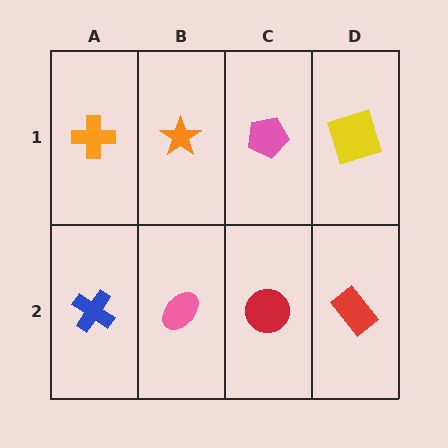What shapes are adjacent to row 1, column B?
A pink ellipse (row 2, column B), an orange cross (row 1, column A), a pink pentagon (row 1, column C).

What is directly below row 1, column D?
A red rectangle.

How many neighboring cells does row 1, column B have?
3.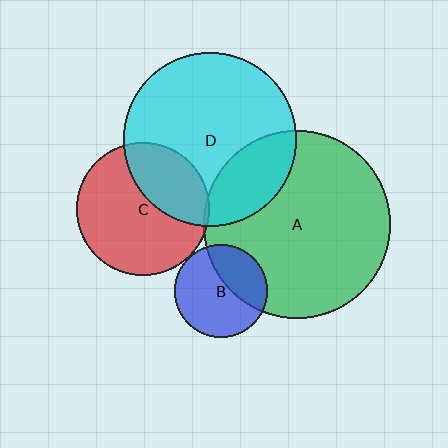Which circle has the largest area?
Circle A (green).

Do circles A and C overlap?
Yes.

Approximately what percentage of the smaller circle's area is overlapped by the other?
Approximately 5%.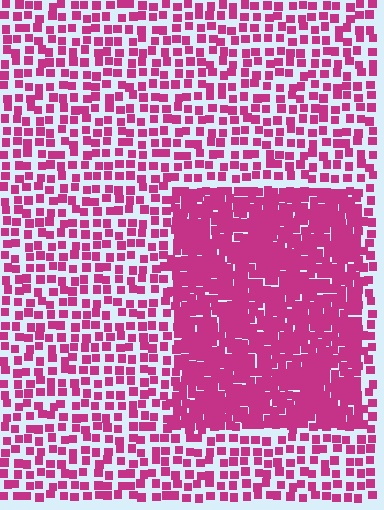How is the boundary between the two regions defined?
The boundary is defined by a change in element density (approximately 2.3x ratio). All elements are the same color, size, and shape.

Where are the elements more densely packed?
The elements are more densely packed inside the rectangle boundary.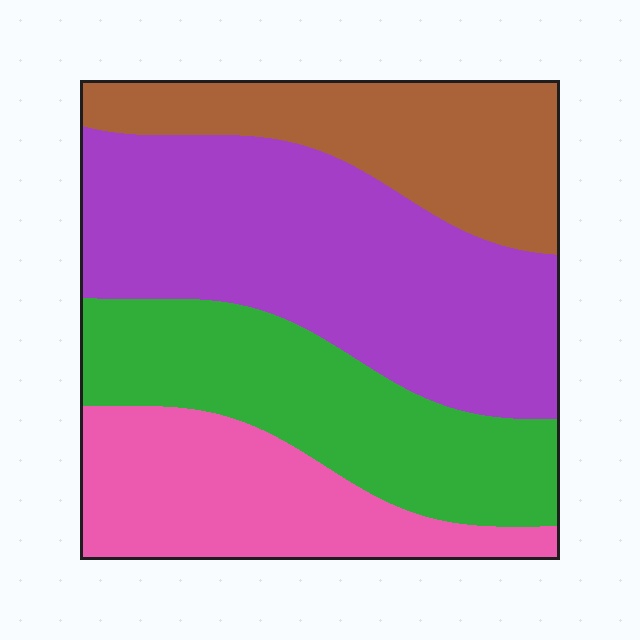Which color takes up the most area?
Purple, at roughly 35%.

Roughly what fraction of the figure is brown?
Brown takes up about one fifth (1/5) of the figure.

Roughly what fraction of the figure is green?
Green covers 24% of the figure.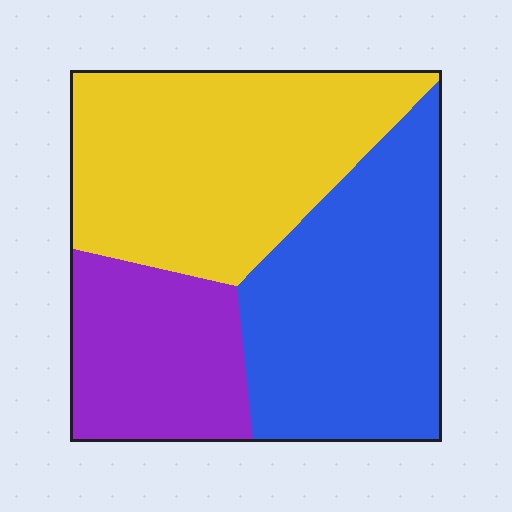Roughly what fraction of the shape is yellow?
Yellow takes up about two fifths (2/5) of the shape.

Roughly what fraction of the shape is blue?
Blue takes up about three eighths (3/8) of the shape.